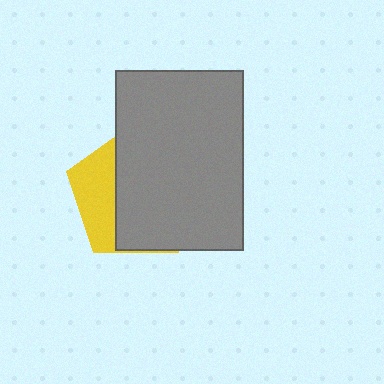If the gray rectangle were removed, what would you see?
You would see the complete yellow pentagon.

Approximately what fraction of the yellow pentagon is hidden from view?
Roughly 69% of the yellow pentagon is hidden behind the gray rectangle.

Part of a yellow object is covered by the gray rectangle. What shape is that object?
It is a pentagon.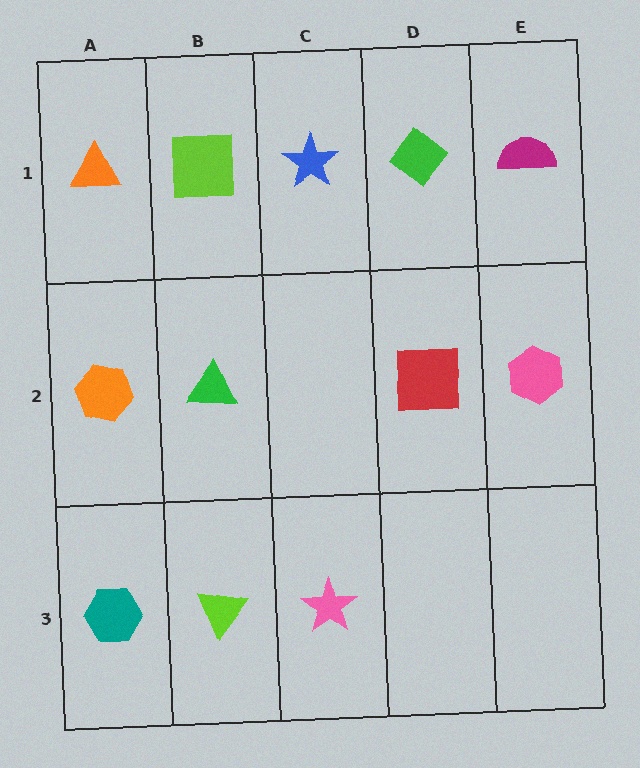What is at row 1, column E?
A magenta semicircle.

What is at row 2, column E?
A pink hexagon.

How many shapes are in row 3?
3 shapes.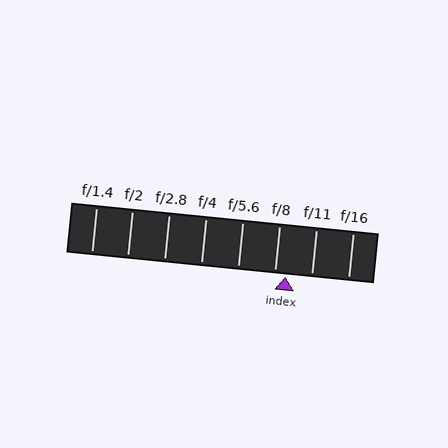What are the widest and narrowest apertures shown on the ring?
The widest aperture shown is f/1.4 and the narrowest is f/16.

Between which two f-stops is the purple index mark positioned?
The index mark is between f/8 and f/11.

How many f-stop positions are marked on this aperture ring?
There are 8 f-stop positions marked.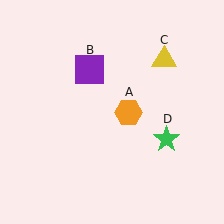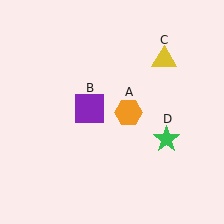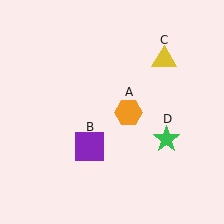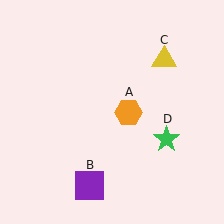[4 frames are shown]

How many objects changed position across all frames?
1 object changed position: purple square (object B).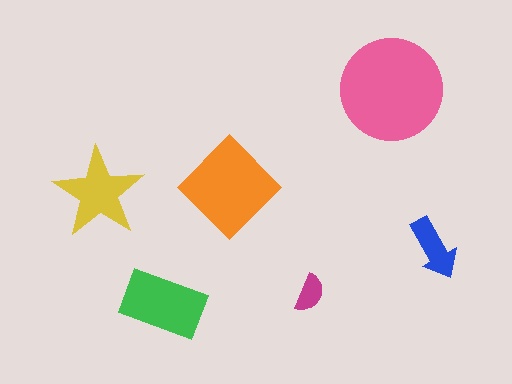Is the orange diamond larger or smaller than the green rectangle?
Larger.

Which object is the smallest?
The magenta semicircle.